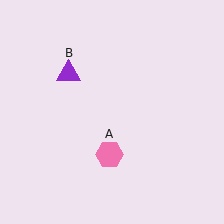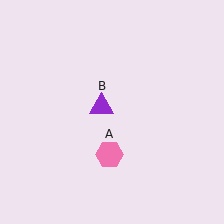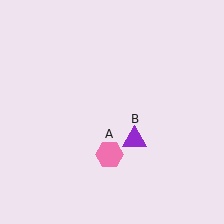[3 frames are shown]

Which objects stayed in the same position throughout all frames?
Pink hexagon (object A) remained stationary.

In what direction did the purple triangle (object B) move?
The purple triangle (object B) moved down and to the right.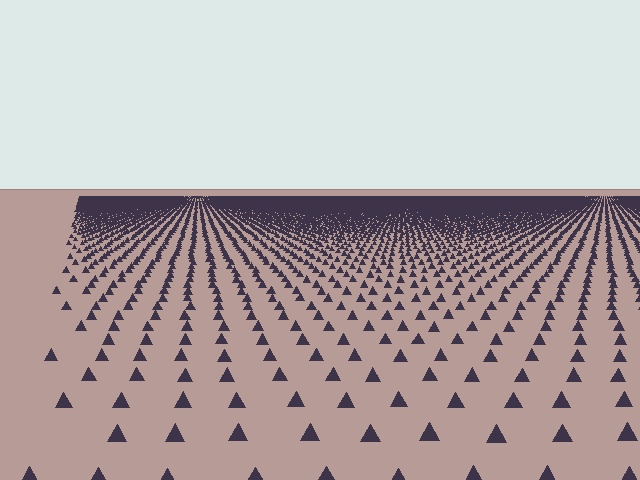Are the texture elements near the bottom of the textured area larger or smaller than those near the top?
Larger. Near the bottom, elements are closer to the viewer and appear at a bigger on-screen size.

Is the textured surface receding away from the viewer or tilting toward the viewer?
The surface is receding away from the viewer. Texture elements get smaller and denser toward the top.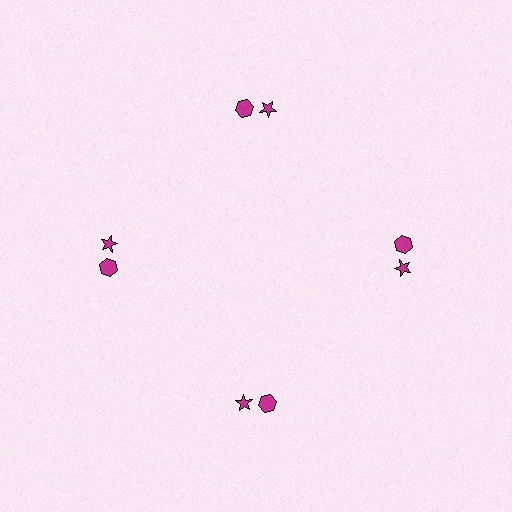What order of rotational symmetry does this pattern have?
This pattern has 4-fold rotational symmetry.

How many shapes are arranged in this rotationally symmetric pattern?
There are 8 shapes, arranged in 4 groups of 2.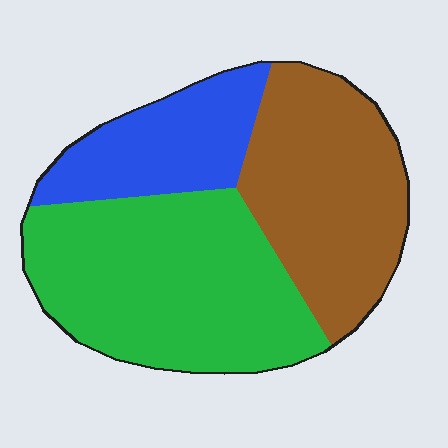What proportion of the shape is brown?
Brown covers about 35% of the shape.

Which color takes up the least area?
Blue, at roughly 20%.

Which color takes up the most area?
Green, at roughly 45%.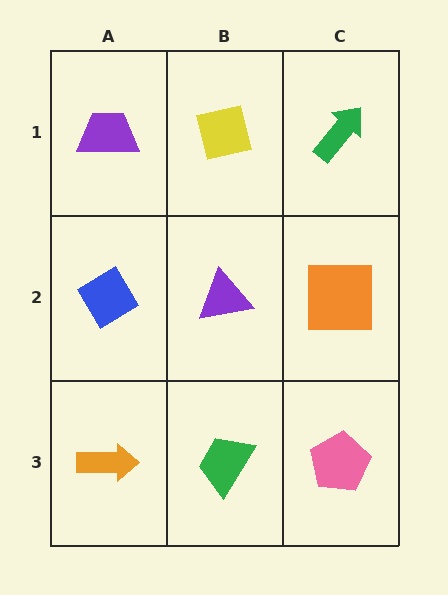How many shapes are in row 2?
3 shapes.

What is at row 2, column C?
An orange square.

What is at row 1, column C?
A green arrow.